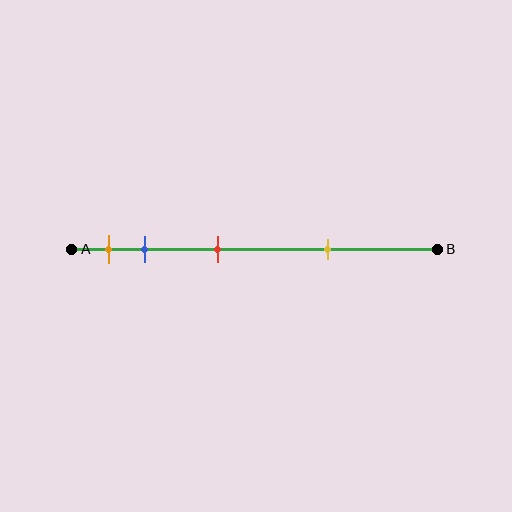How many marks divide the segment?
There are 4 marks dividing the segment.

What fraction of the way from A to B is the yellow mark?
The yellow mark is approximately 70% (0.7) of the way from A to B.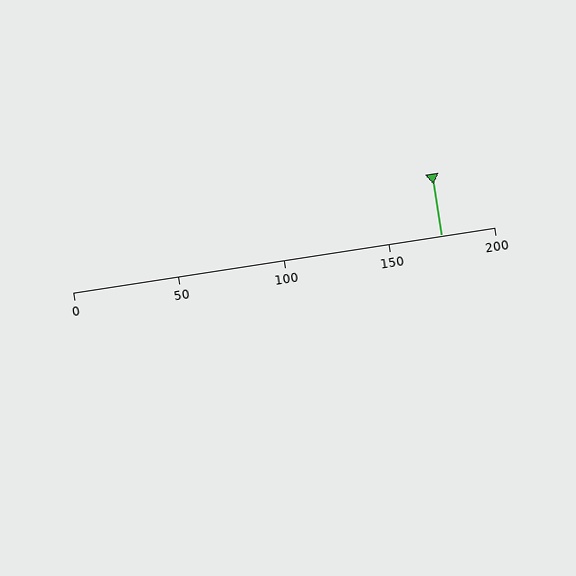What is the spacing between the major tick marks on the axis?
The major ticks are spaced 50 apart.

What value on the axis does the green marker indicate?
The marker indicates approximately 175.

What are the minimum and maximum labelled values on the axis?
The axis runs from 0 to 200.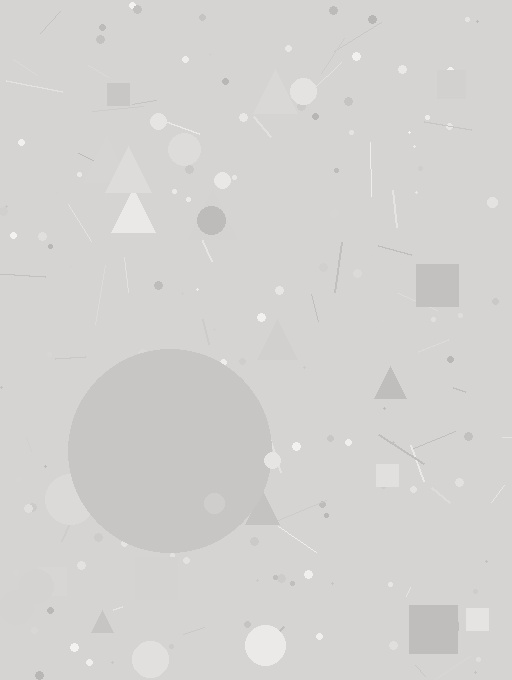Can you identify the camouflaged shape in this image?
The camouflaged shape is a circle.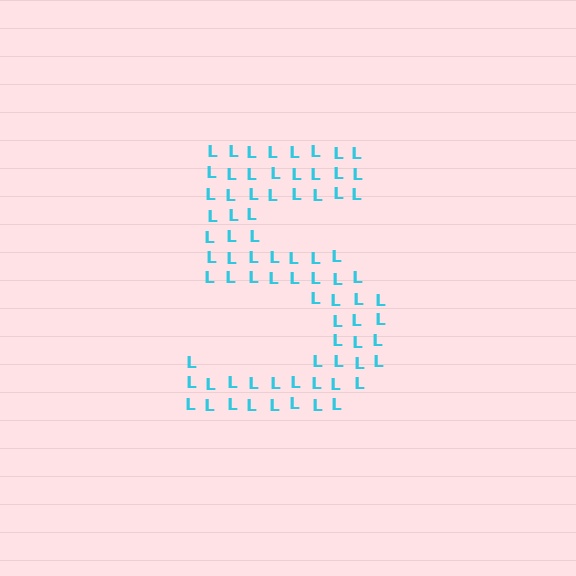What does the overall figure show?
The overall figure shows the digit 5.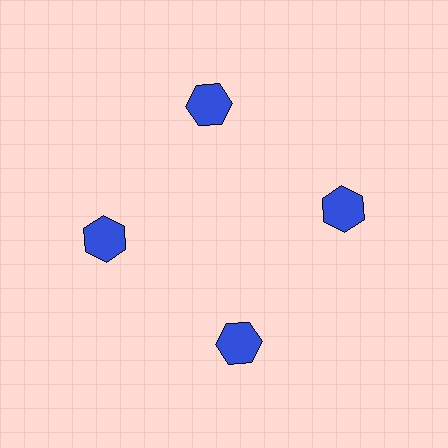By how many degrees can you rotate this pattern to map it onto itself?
The pattern maps onto itself every 90 degrees of rotation.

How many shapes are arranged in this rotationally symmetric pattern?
There are 4 shapes, arranged in 4 groups of 1.